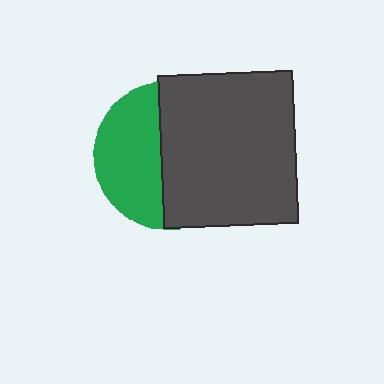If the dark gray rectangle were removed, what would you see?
You would see the complete green circle.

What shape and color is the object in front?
The object in front is a dark gray rectangle.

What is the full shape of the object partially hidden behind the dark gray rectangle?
The partially hidden object is a green circle.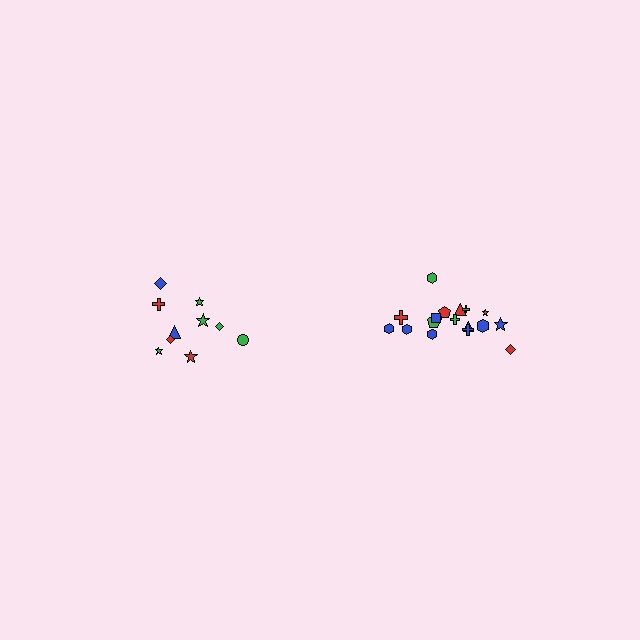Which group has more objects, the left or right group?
The right group.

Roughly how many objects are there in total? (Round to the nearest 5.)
Roughly 30 objects in total.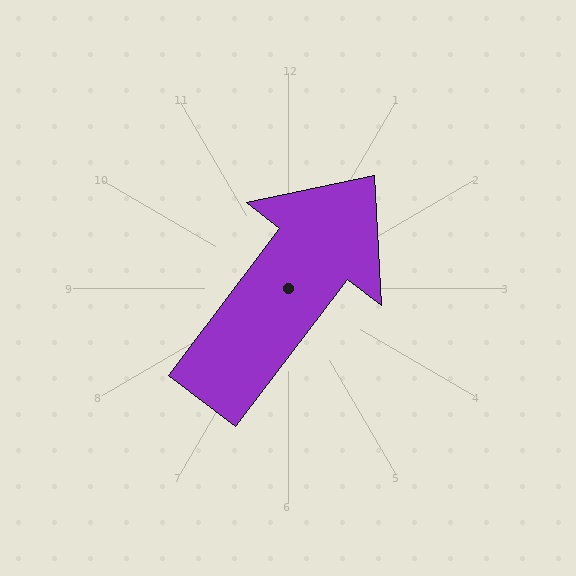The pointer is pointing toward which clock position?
Roughly 1 o'clock.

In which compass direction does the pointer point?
Northeast.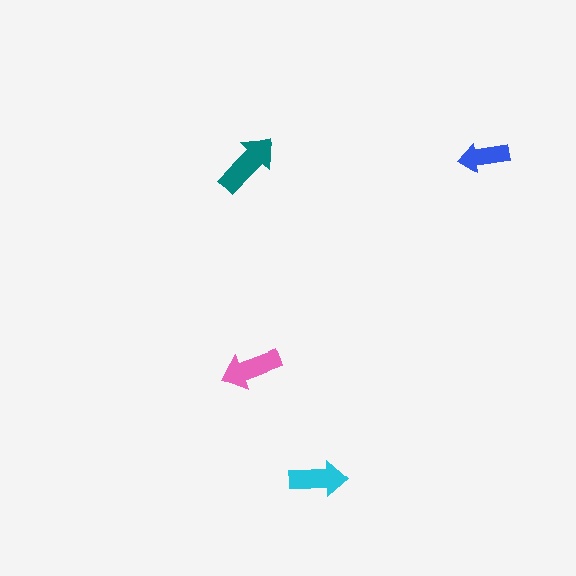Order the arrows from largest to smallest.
the teal one, the pink one, the cyan one, the blue one.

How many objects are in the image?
There are 4 objects in the image.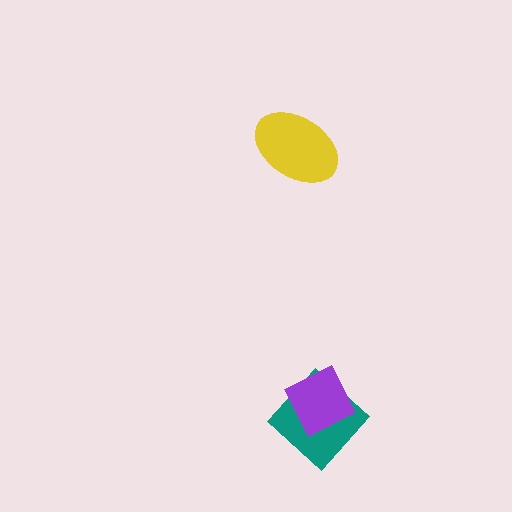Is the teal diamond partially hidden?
Yes, it is partially covered by another shape.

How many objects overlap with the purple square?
1 object overlaps with the purple square.